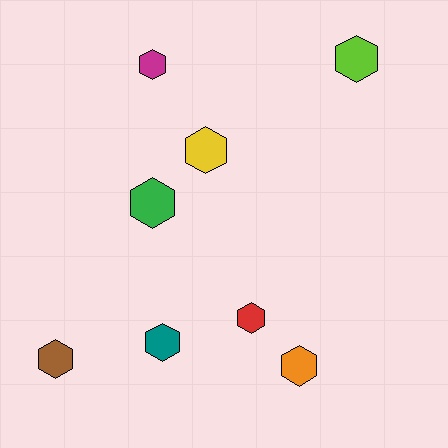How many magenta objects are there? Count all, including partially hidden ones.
There is 1 magenta object.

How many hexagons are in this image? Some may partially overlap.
There are 8 hexagons.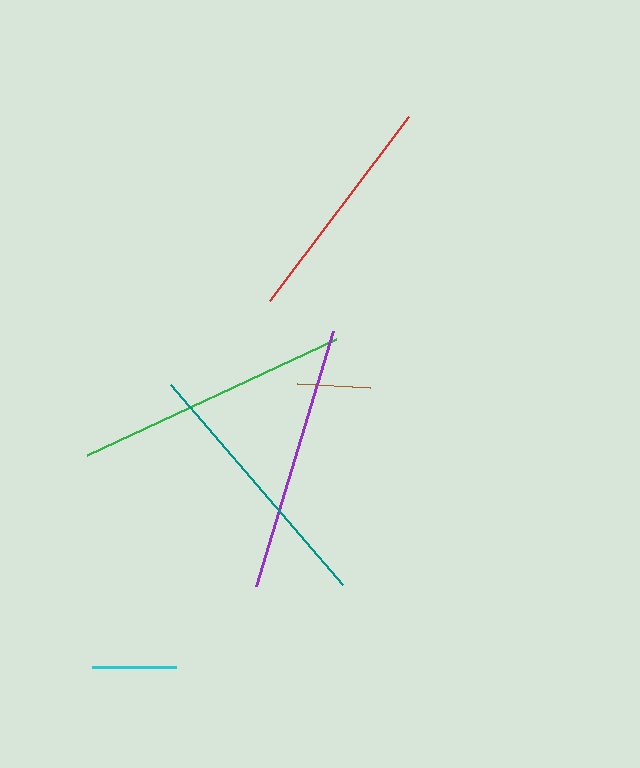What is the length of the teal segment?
The teal segment is approximately 263 pixels long.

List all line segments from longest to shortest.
From longest to shortest: green, purple, teal, red, cyan, brown.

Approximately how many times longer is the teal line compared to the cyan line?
The teal line is approximately 3.1 times the length of the cyan line.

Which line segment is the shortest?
The brown line is the shortest at approximately 73 pixels.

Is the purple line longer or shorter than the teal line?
The purple line is longer than the teal line.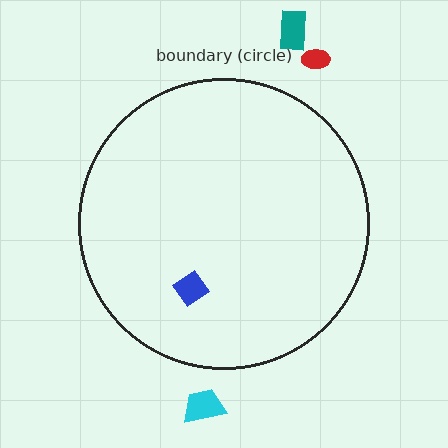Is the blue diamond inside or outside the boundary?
Inside.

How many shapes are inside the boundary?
1 inside, 3 outside.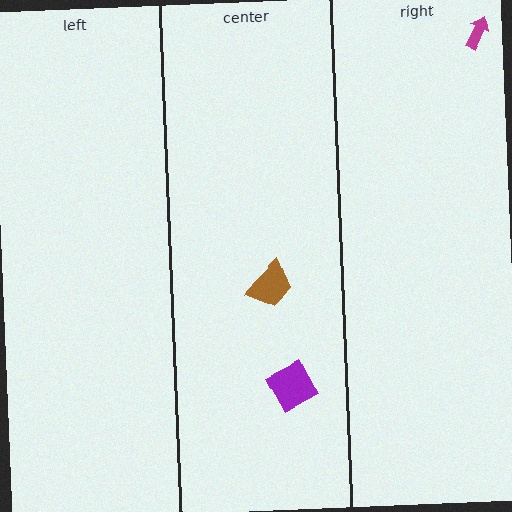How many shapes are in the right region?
1.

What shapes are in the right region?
The magenta arrow.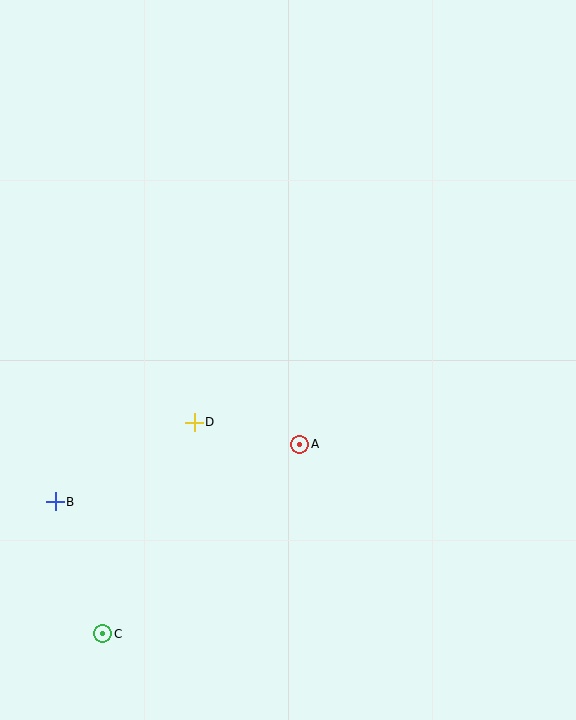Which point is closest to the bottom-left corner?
Point C is closest to the bottom-left corner.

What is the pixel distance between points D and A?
The distance between D and A is 108 pixels.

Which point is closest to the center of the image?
Point A at (300, 444) is closest to the center.